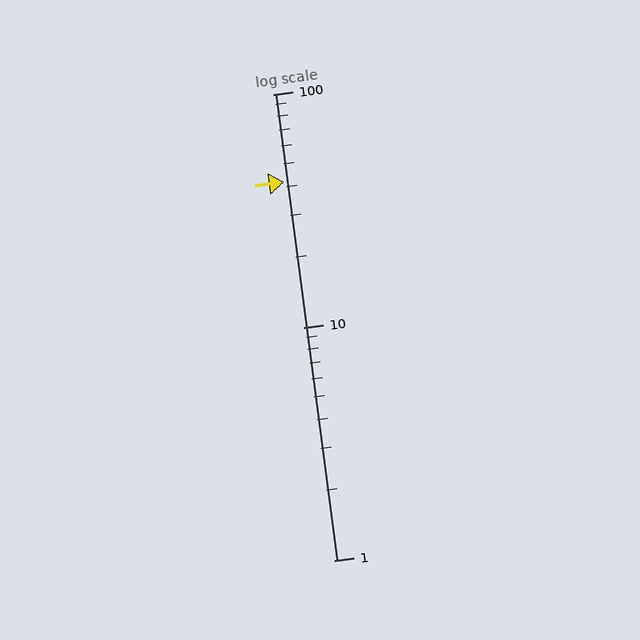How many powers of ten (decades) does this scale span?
The scale spans 2 decades, from 1 to 100.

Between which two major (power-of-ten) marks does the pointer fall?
The pointer is between 10 and 100.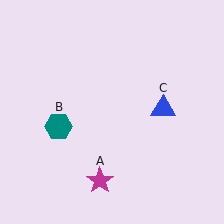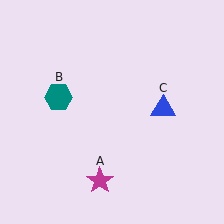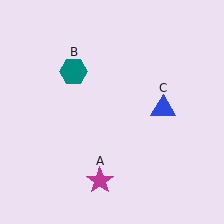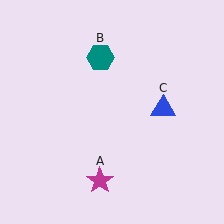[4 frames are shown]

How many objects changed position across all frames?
1 object changed position: teal hexagon (object B).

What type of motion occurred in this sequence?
The teal hexagon (object B) rotated clockwise around the center of the scene.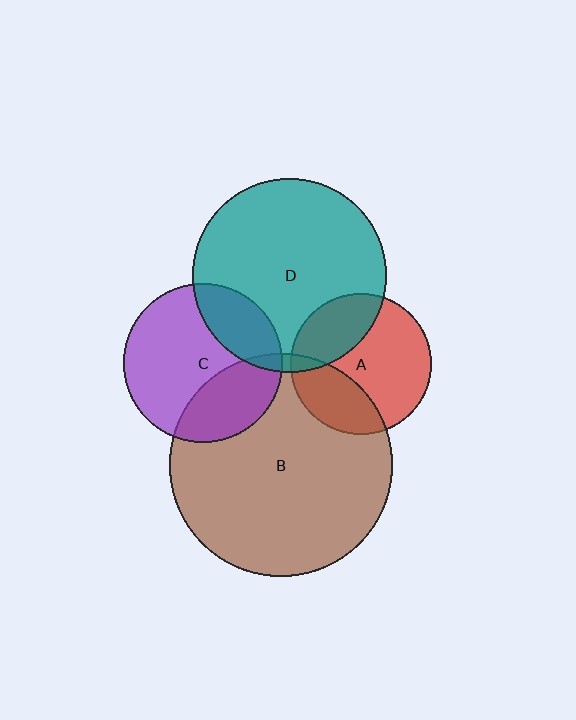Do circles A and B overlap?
Yes.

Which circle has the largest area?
Circle B (brown).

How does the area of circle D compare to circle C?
Approximately 1.5 times.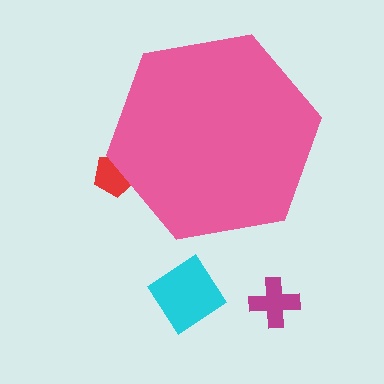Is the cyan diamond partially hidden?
No, the cyan diamond is fully visible.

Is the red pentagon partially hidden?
Yes, the red pentagon is partially hidden behind the pink hexagon.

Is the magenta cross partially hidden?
No, the magenta cross is fully visible.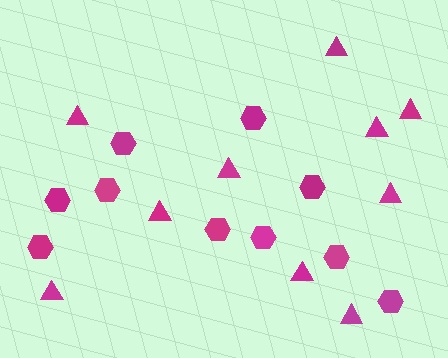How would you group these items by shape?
There are 2 groups: one group of triangles (10) and one group of hexagons (10).